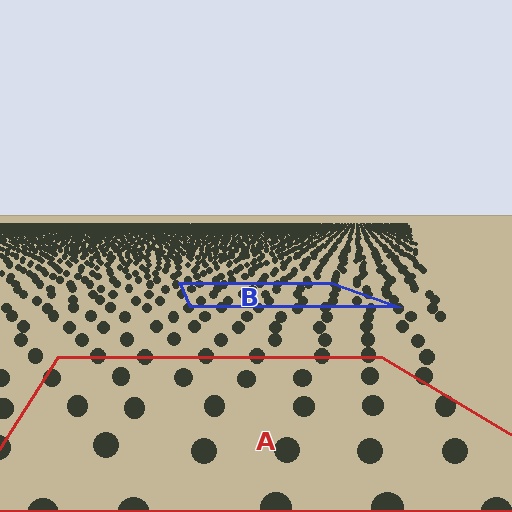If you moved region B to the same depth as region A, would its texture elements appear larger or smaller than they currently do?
They would appear larger. At a closer depth, the same texture elements are projected at a bigger on-screen size.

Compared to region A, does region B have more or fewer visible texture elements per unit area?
Region B has more texture elements per unit area — they are packed more densely because it is farther away.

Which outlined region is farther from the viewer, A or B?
Region B is farther from the viewer — the texture elements inside it appear smaller and more densely packed.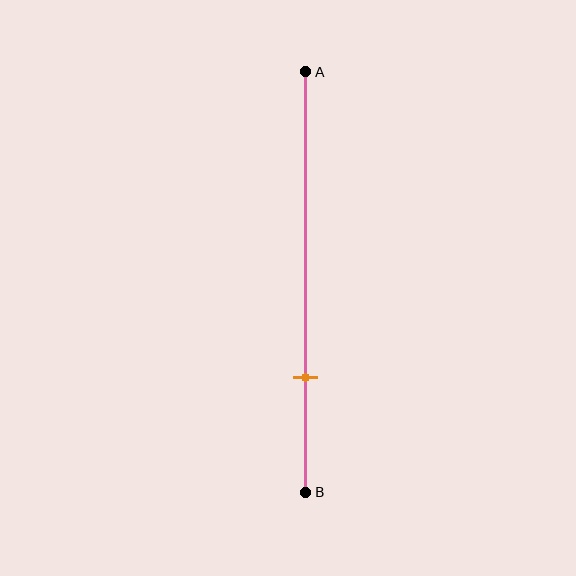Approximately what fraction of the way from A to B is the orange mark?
The orange mark is approximately 75% of the way from A to B.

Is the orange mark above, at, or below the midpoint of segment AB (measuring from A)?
The orange mark is below the midpoint of segment AB.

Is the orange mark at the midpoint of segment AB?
No, the mark is at about 75% from A, not at the 50% midpoint.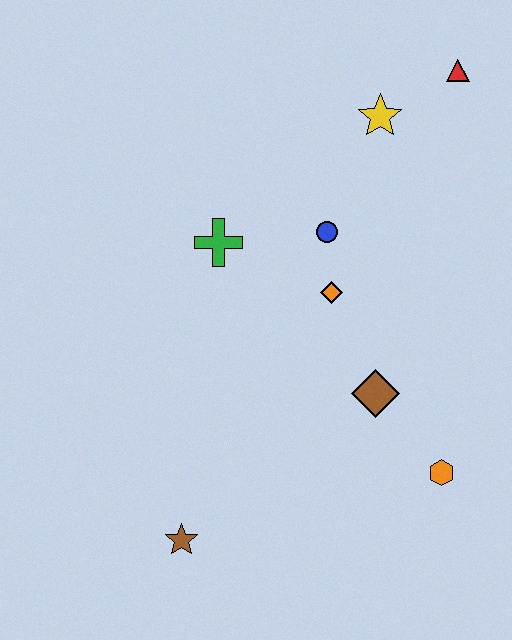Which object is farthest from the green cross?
The orange hexagon is farthest from the green cross.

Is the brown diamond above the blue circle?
No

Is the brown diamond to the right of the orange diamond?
Yes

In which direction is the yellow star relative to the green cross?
The yellow star is to the right of the green cross.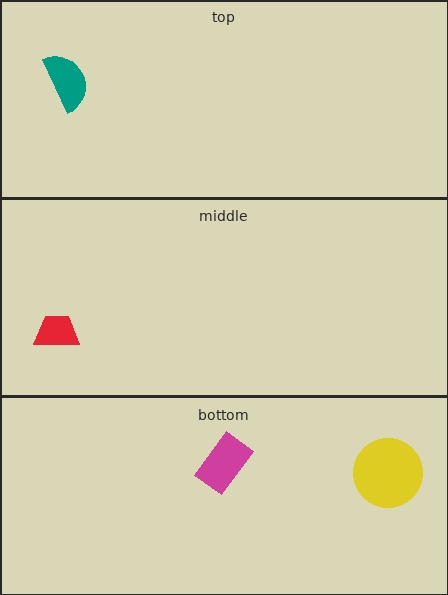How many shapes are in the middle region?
1.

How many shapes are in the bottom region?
2.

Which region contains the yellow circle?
The bottom region.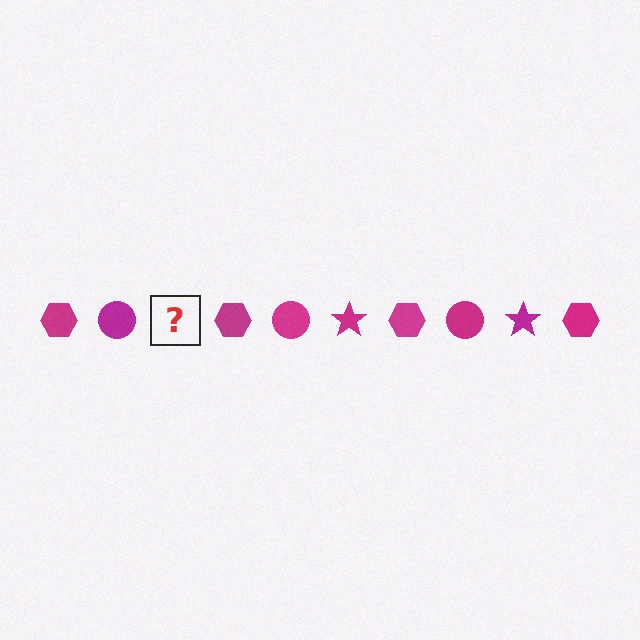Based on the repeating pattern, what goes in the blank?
The blank should be a magenta star.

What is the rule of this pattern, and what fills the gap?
The rule is that the pattern cycles through hexagon, circle, star shapes in magenta. The gap should be filled with a magenta star.